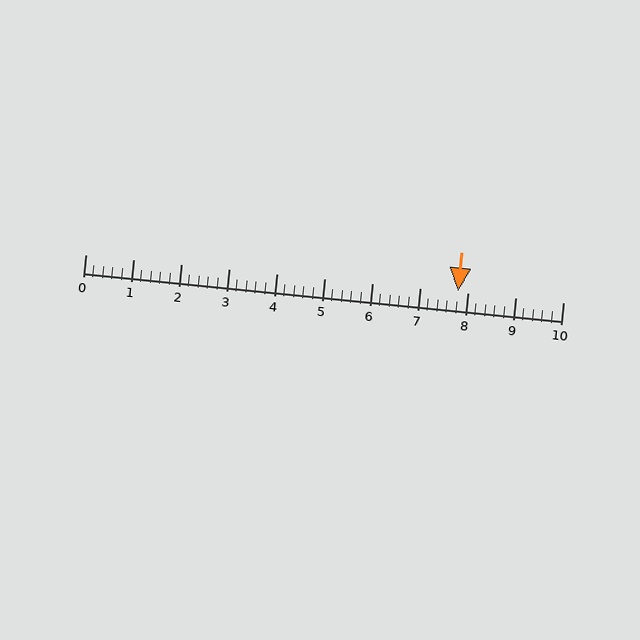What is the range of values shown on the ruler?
The ruler shows values from 0 to 10.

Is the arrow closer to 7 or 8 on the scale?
The arrow is closer to 8.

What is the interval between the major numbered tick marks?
The major tick marks are spaced 1 units apart.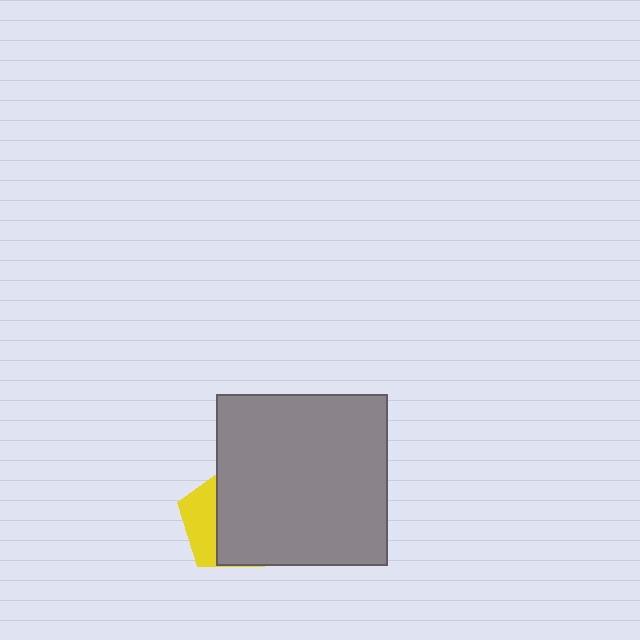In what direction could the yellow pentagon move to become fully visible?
The yellow pentagon could move left. That would shift it out from behind the gray square entirely.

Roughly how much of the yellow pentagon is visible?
A small part of it is visible (roughly 31%).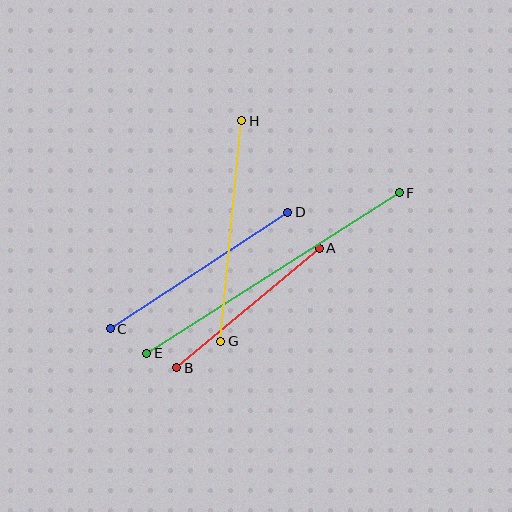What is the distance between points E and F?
The distance is approximately 299 pixels.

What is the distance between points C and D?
The distance is approximately 212 pixels.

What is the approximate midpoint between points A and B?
The midpoint is at approximately (248, 308) pixels.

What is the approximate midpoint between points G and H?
The midpoint is at approximately (231, 231) pixels.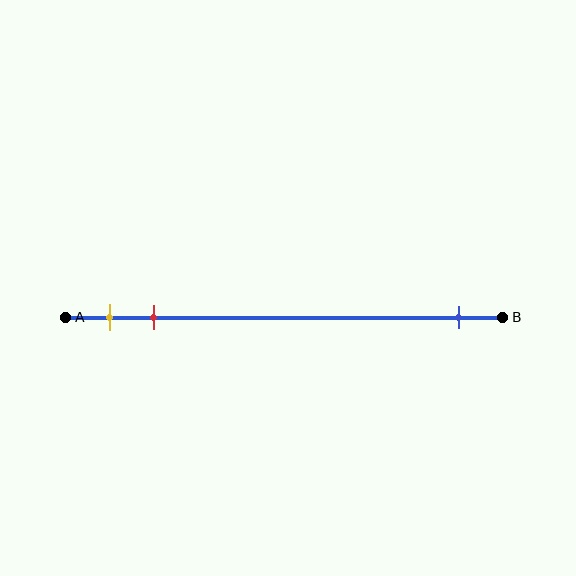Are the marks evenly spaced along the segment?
No, the marks are not evenly spaced.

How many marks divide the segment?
There are 3 marks dividing the segment.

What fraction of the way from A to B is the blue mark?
The blue mark is approximately 90% (0.9) of the way from A to B.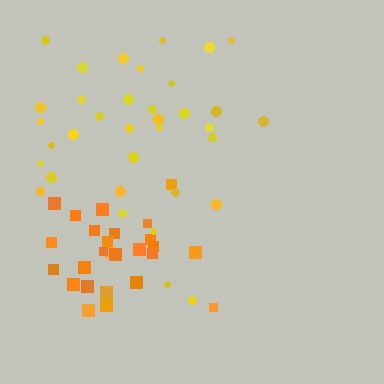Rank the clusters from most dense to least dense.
orange, yellow.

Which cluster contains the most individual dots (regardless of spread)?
Yellow (35).